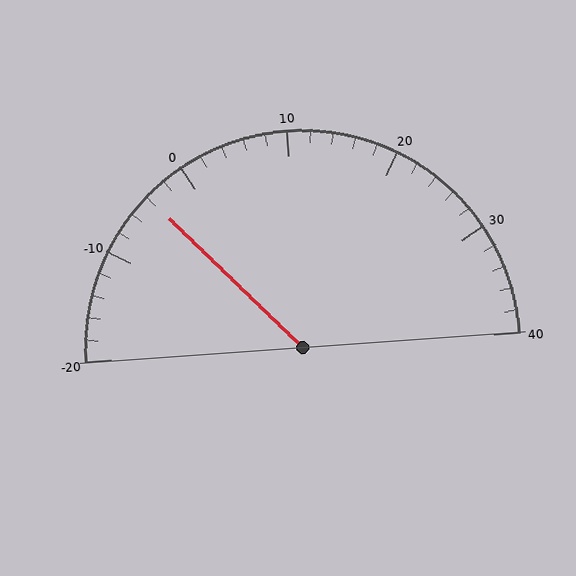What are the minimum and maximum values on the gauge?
The gauge ranges from -20 to 40.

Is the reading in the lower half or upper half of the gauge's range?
The reading is in the lower half of the range (-20 to 40).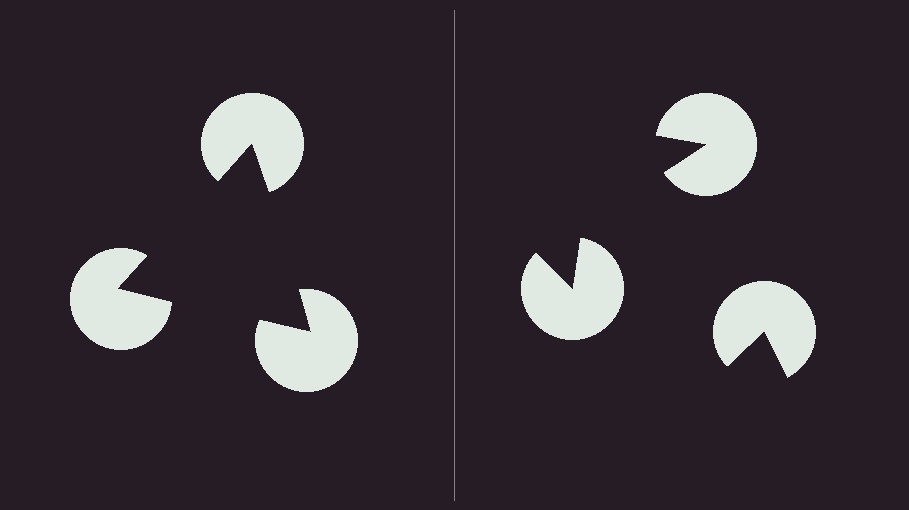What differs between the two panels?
The pac-man discs are positioned identically on both sides; only the wedge orientations differ. On the left they align to a triangle; on the right they are misaligned.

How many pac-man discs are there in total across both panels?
6 — 3 on each side.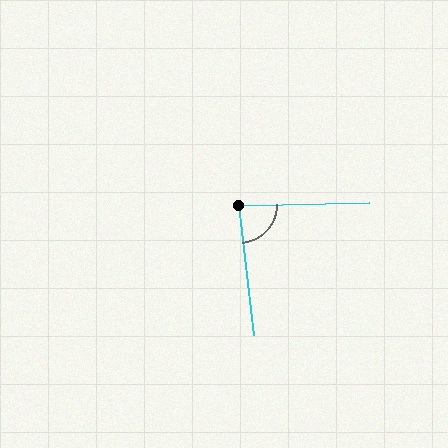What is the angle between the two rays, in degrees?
Approximately 85 degrees.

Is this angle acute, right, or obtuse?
It is acute.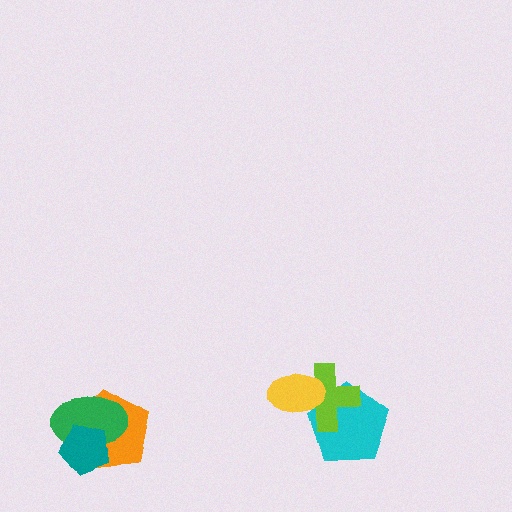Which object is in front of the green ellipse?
The teal pentagon is in front of the green ellipse.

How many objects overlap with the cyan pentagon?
2 objects overlap with the cyan pentagon.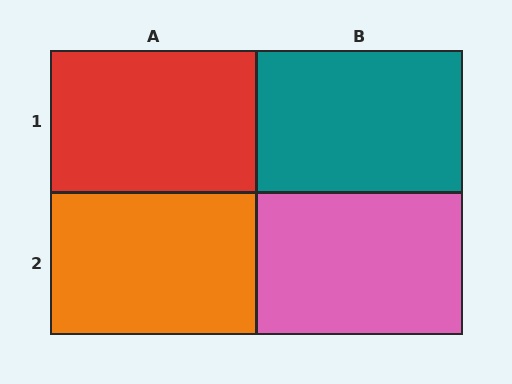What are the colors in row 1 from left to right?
Red, teal.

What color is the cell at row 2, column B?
Pink.